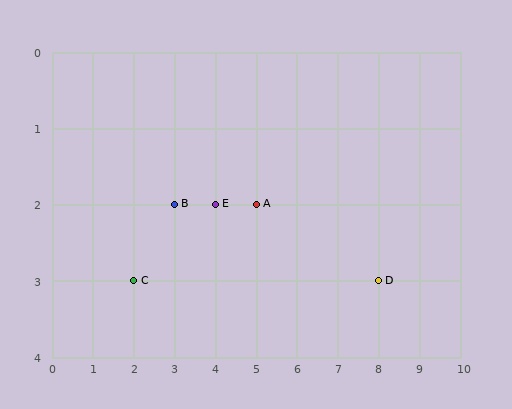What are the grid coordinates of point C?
Point C is at grid coordinates (2, 3).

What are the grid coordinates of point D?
Point D is at grid coordinates (8, 3).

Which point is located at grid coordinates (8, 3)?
Point D is at (8, 3).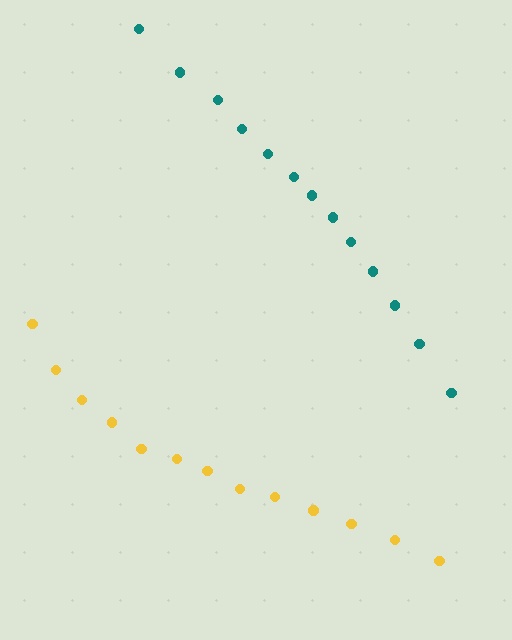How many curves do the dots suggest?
There are 2 distinct paths.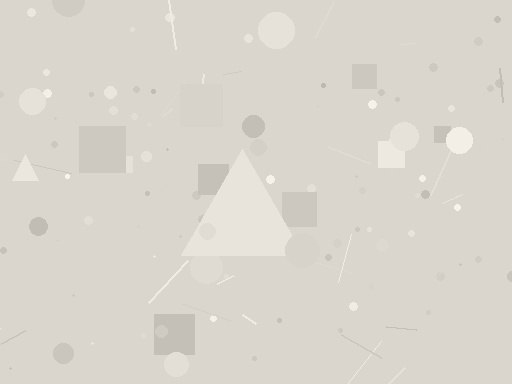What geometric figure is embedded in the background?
A triangle is embedded in the background.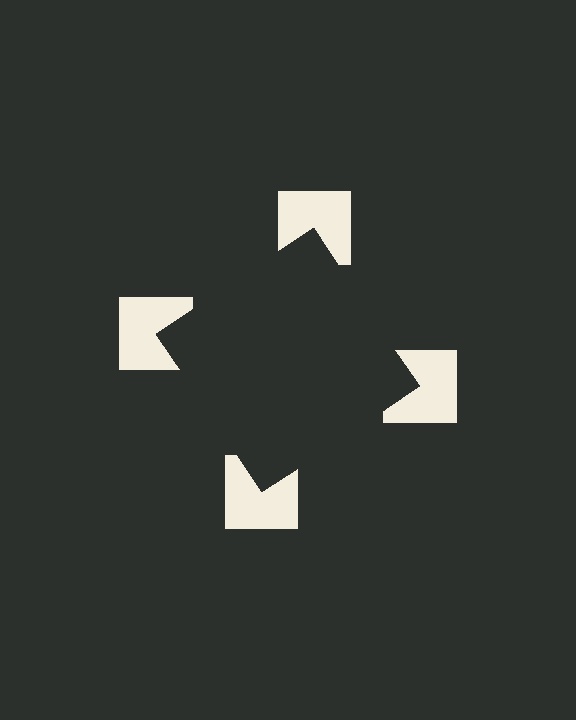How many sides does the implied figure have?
4 sides.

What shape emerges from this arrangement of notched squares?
An illusory square — its edges are inferred from the aligned wedge cuts in the notched squares, not physically drawn.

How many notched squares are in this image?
There are 4 — one at each vertex of the illusory square.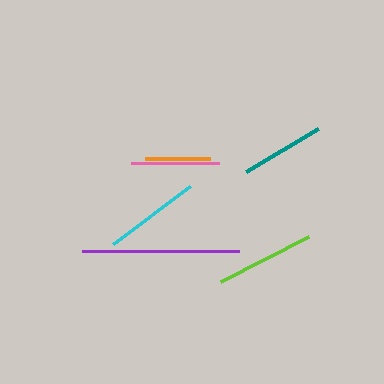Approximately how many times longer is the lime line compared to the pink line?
The lime line is approximately 1.1 times the length of the pink line.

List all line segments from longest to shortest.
From longest to shortest: purple, lime, cyan, pink, teal, orange.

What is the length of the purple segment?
The purple segment is approximately 157 pixels long.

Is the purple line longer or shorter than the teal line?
The purple line is longer than the teal line.